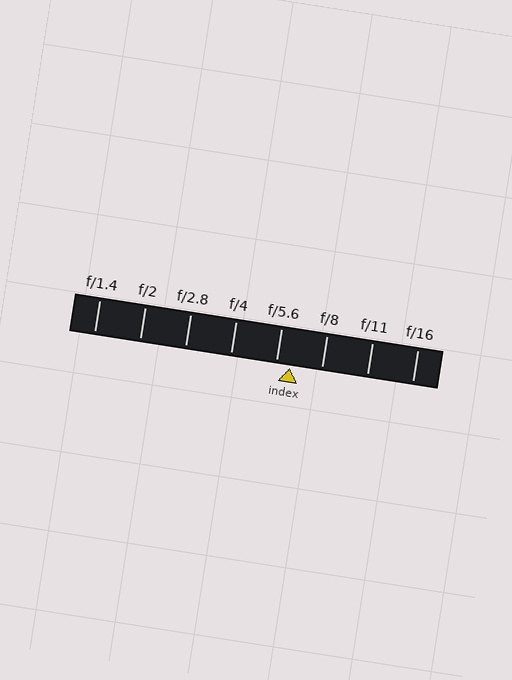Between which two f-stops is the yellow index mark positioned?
The index mark is between f/5.6 and f/8.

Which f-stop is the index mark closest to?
The index mark is closest to f/5.6.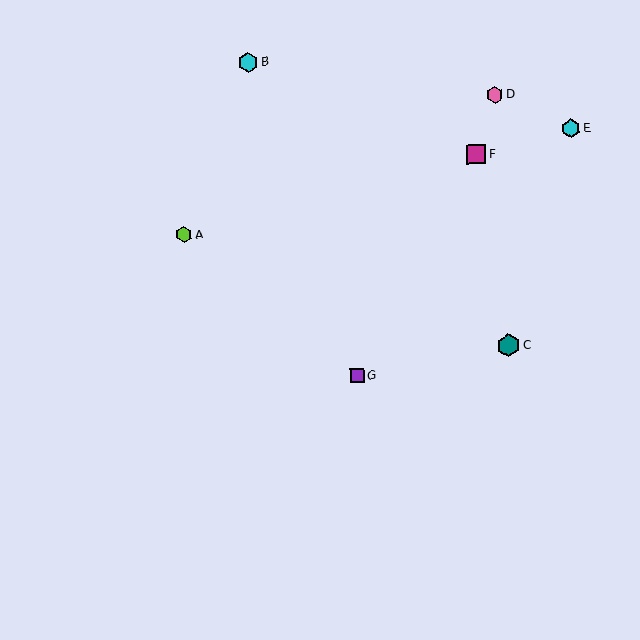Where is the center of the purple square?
The center of the purple square is at (357, 375).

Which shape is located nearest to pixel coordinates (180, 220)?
The lime hexagon (labeled A) at (184, 235) is nearest to that location.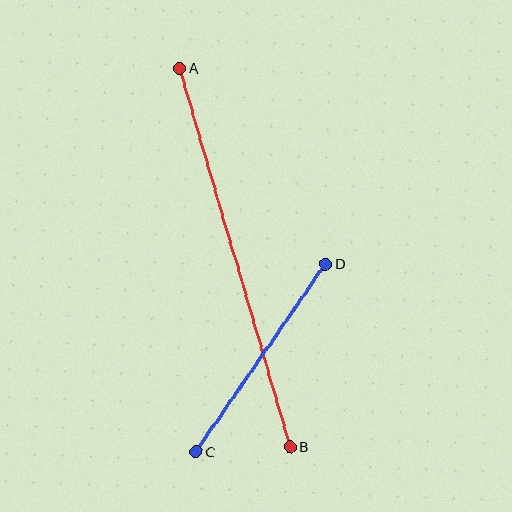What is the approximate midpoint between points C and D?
The midpoint is at approximately (261, 358) pixels.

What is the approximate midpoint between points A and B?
The midpoint is at approximately (235, 258) pixels.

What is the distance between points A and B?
The distance is approximately 394 pixels.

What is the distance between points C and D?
The distance is approximately 228 pixels.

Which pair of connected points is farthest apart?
Points A and B are farthest apart.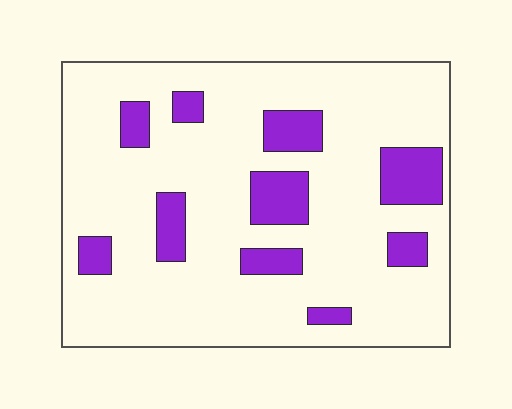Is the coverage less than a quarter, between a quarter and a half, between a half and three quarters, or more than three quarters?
Less than a quarter.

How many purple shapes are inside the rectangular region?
10.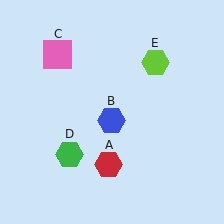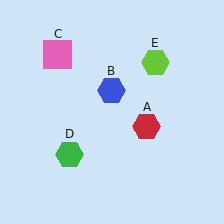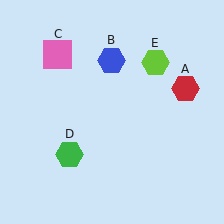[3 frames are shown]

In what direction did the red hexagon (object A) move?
The red hexagon (object A) moved up and to the right.